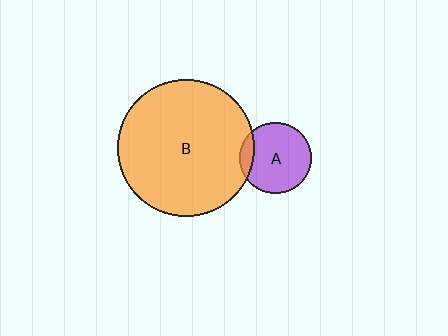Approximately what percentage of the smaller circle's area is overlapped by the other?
Approximately 10%.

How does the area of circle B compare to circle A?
Approximately 3.7 times.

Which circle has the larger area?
Circle B (orange).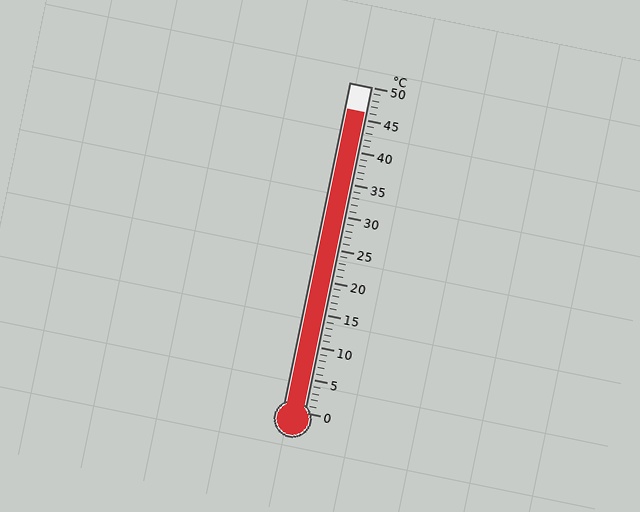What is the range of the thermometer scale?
The thermometer scale ranges from 0°C to 50°C.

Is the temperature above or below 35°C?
The temperature is above 35°C.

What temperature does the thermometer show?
The thermometer shows approximately 46°C.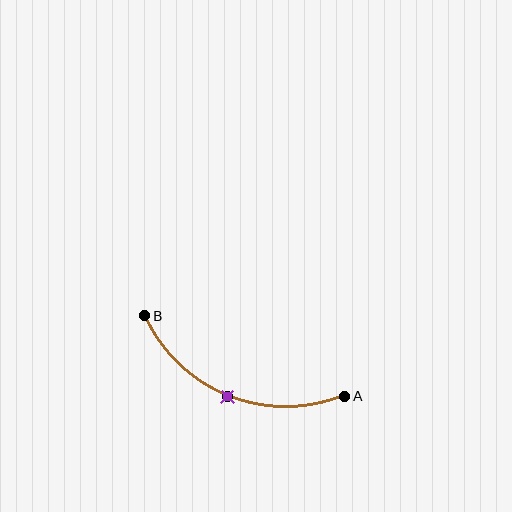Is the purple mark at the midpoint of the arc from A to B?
Yes. The purple mark lies on the arc at equal arc-length from both A and B — it is the arc midpoint.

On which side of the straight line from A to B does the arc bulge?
The arc bulges below the straight line connecting A and B.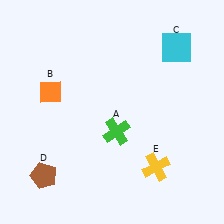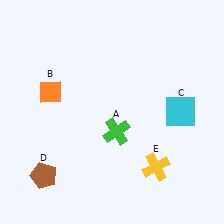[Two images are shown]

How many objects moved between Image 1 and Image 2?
1 object moved between the two images.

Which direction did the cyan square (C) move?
The cyan square (C) moved down.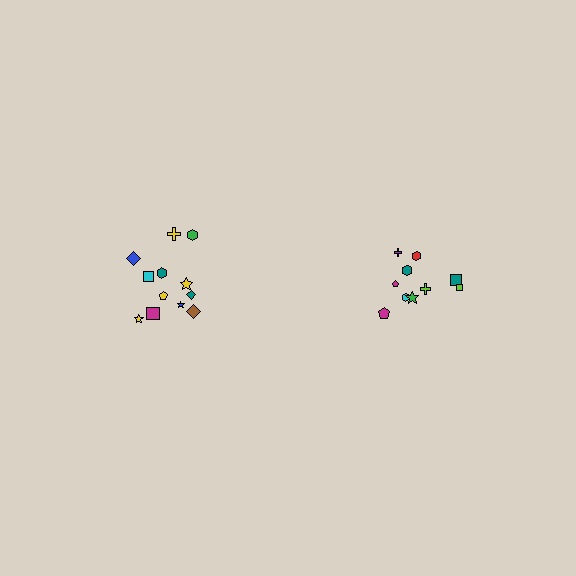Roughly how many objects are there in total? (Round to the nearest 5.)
Roughly 20 objects in total.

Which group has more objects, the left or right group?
The left group.